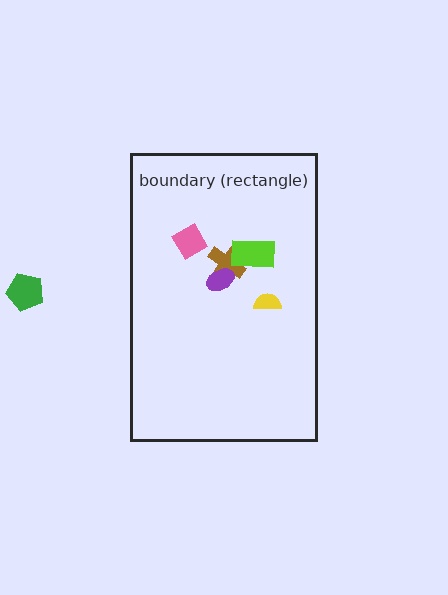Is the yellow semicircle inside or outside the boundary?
Inside.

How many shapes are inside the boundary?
5 inside, 1 outside.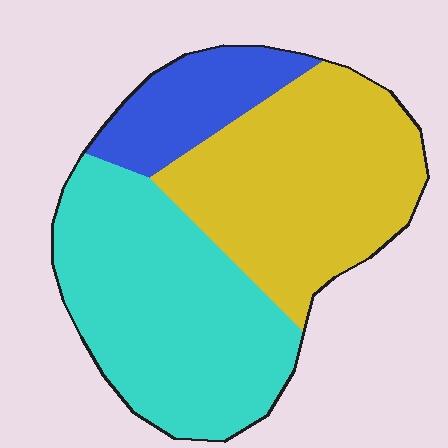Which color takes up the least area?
Blue, at roughly 15%.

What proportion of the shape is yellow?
Yellow covers around 40% of the shape.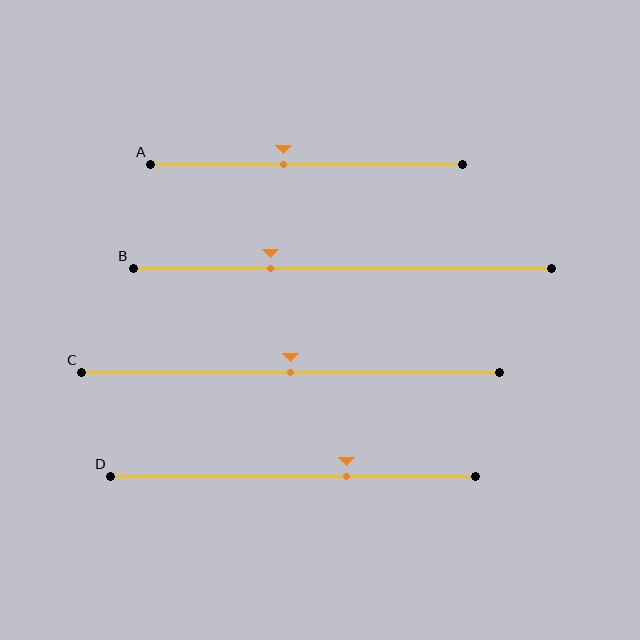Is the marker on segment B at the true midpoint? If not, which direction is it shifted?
No, the marker on segment B is shifted to the left by about 17% of the segment length.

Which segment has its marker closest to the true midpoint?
Segment C has its marker closest to the true midpoint.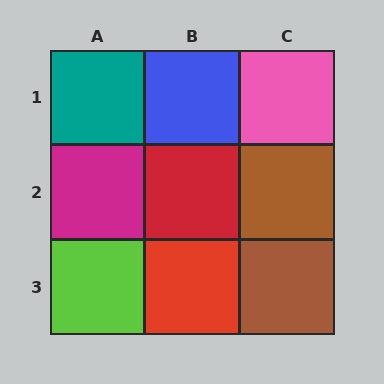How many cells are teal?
1 cell is teal.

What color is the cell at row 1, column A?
Teal.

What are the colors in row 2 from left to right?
Magenta, red, brown.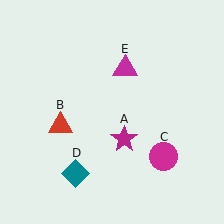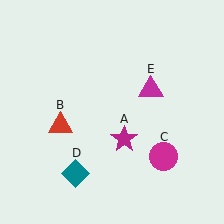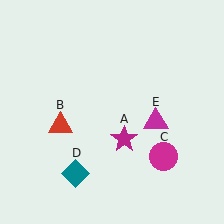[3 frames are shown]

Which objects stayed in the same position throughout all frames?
Magenta star (object A) and red triangle (object B) and magenta circle (object C) and teal diamond (object D) remained stationary.